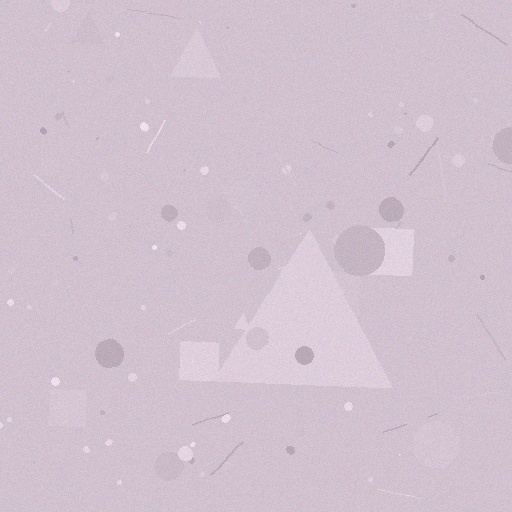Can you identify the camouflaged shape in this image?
The camouflaged shape is a triangle.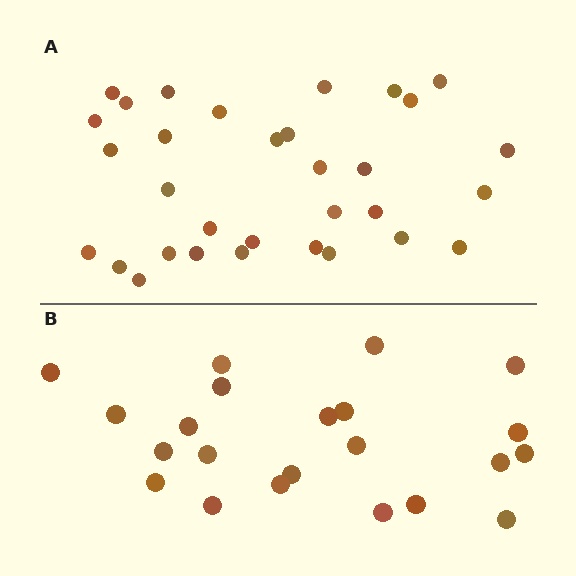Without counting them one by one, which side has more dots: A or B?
Region A (the top region) has more dots.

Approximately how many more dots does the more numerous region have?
Region A has roughly 10 or so more dots than region B.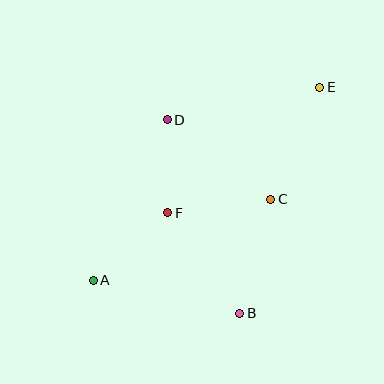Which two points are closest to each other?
Points D and F are closest to each other.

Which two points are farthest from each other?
Points A and E are farthest from each other.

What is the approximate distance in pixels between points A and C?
The distance between A and C is approximately 195 pixels.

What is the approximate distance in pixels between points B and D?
The distance between B and D is approximately 207 pixels.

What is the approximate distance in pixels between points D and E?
The distance between D and E is approximately 156 pixels.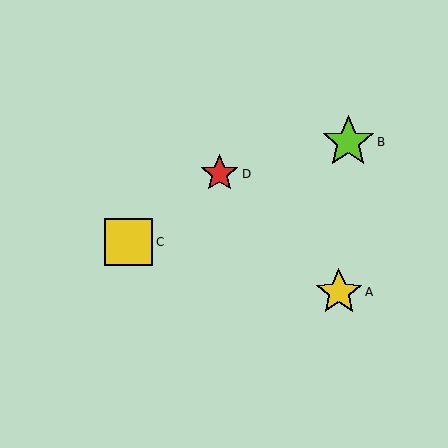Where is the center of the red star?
The center of the red star is at (220, 174).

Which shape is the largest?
The lime star (labeled B) is the largest.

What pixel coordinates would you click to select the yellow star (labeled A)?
Click at (339, 292) to select the yellow star A.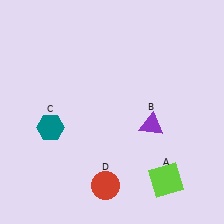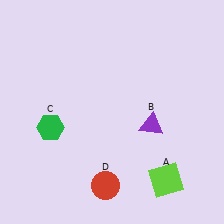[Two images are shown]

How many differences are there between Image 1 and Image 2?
There is 1 difference between the two images.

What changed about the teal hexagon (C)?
In Image 1, C is teal. In Image 2, it changed to green.